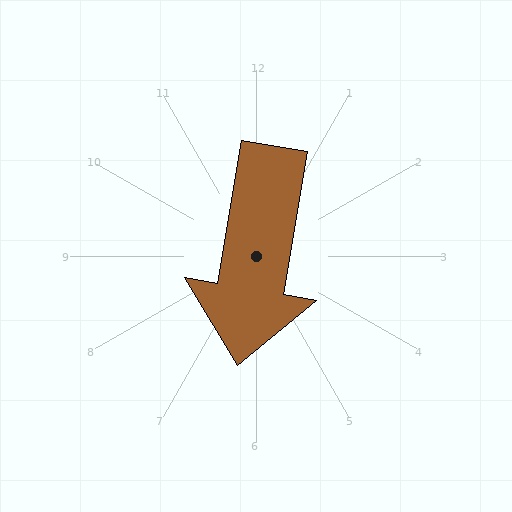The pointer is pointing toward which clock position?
Roughly 6 o'clock.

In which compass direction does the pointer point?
South.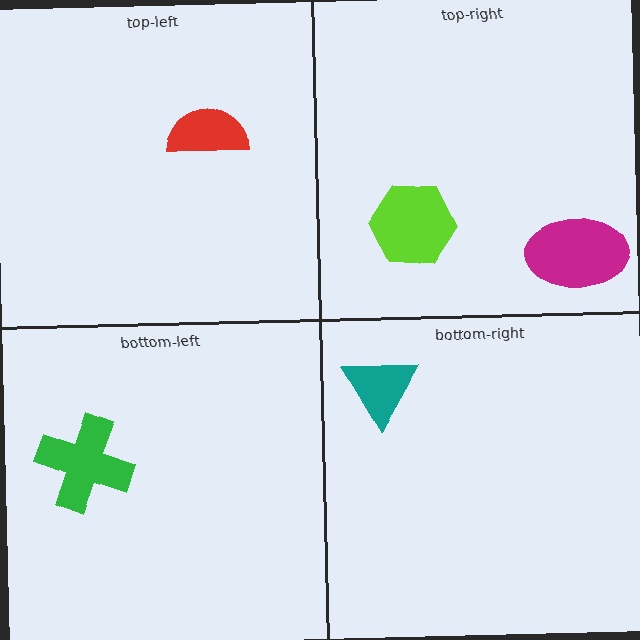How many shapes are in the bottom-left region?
1.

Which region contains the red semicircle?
The top-left region.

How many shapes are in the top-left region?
1.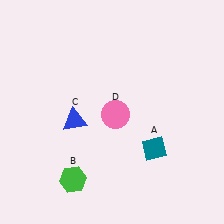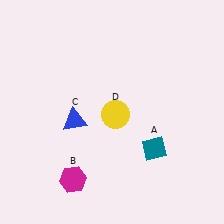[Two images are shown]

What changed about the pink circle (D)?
In Image 1, D is pink. In Image 2, it changed to yellow.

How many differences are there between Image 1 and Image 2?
There are 2 differences between the two images.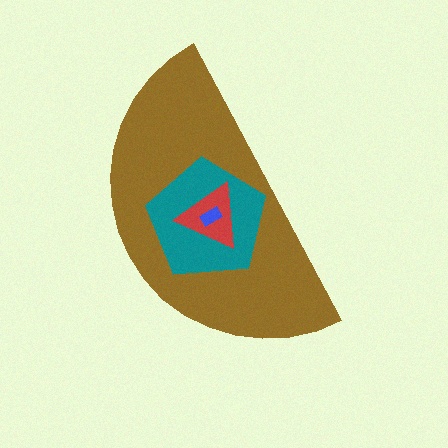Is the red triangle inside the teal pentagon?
Yes.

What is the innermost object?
The blue rectangle.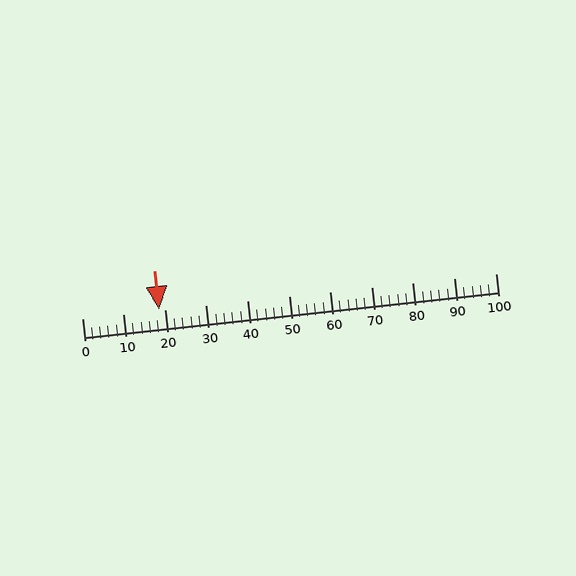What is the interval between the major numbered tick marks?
The major tick marks are spaced 10 units apart.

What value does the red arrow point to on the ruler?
The red arrow points to approximately 19.